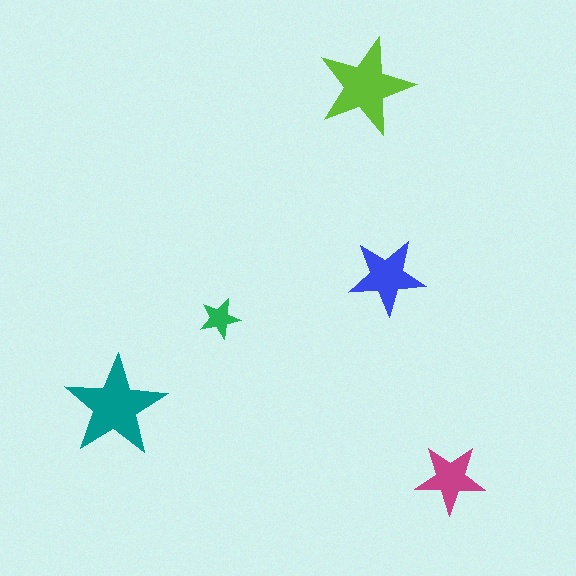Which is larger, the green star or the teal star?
The teal one.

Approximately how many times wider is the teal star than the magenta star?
About 1.5 times wider.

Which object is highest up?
The lime star is topmost.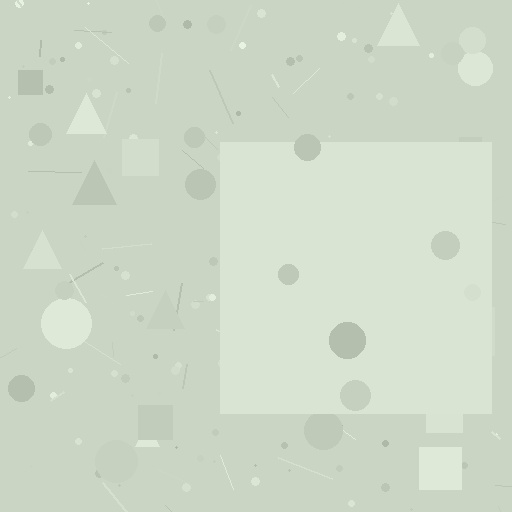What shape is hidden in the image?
A square is hidden in the image.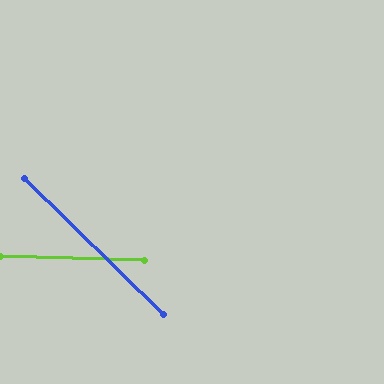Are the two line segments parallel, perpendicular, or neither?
Neither parallel nor perpendicular — they differ by about 43°.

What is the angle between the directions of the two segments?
Approximately 43 degrees.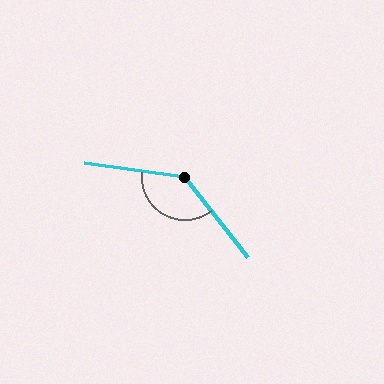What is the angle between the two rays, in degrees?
Approximately 136 degrees.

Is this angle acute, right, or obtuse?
It is obtuse.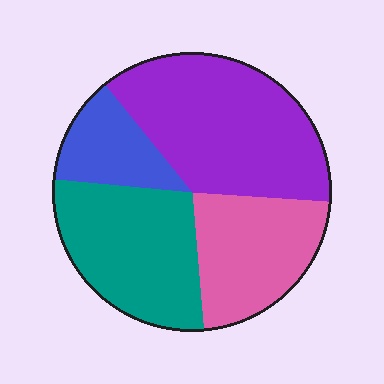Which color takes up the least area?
Blue, at roughly 15%.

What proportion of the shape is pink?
Pink takes up between a sixth and a third of the shape.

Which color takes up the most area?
Purple, at roughly 35%.